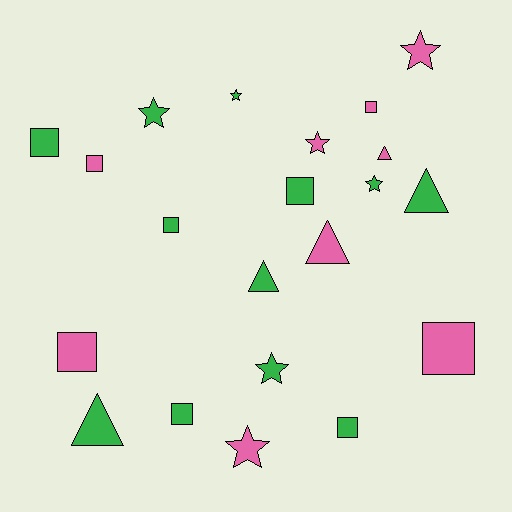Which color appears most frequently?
Green, with 12 objects.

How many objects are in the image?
There are 21 objects.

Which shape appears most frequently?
Square, with 9 objects.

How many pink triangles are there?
There are 2 pink triangles.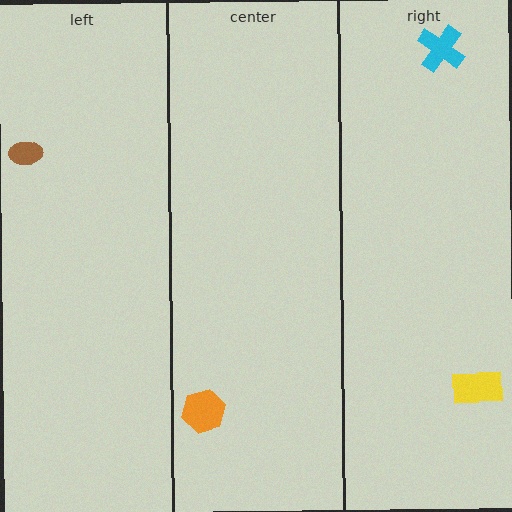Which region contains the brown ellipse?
The left region.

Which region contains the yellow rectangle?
The right region.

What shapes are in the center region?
The orange hexagon.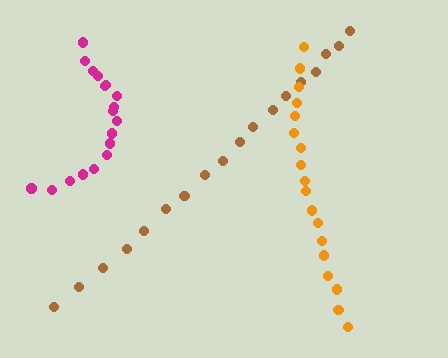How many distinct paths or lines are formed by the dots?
There are 3 distinct paths.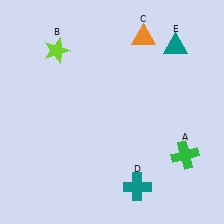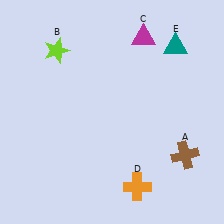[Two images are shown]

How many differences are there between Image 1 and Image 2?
There are 3 differences between the two images.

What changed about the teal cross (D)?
In Image 1, D is teal. In Image 2, it changed to orange.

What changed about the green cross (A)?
In Image 1, A is green. In Image 2, it changed to brown.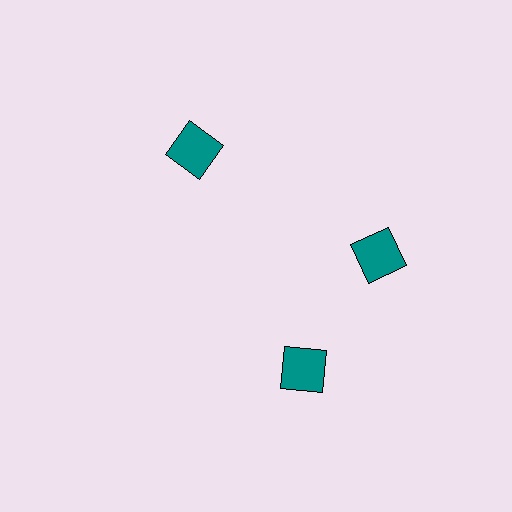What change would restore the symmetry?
The symmetry would be restored by rotating it back into even spacing with its neighbors so that all 3 squares sit at equal angles and equal distance from the center.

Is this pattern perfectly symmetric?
No. The 3 teal squares are arranged in a ring, but one element near the 7 o'clock position is rotated out of alignment along the ring, breaking the 3-fold rotational symmetry.